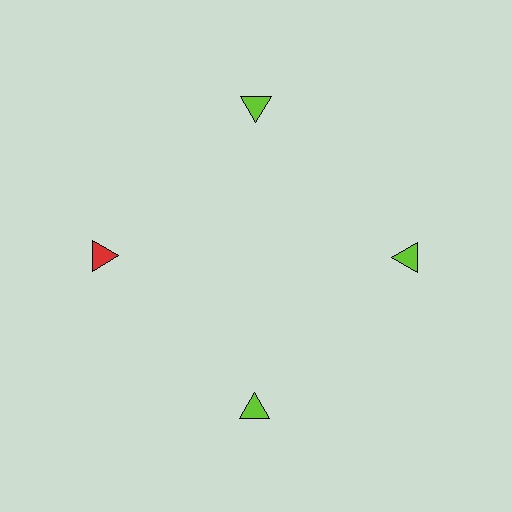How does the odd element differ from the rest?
It has a different color: red instead of lime.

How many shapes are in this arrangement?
There are 4 shapes arranged in a ring pattern.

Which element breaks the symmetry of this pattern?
The red triangle at roughly the 9 o'clock position breaks the symmetry. All other shapes are lime triangles.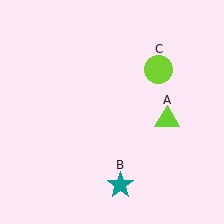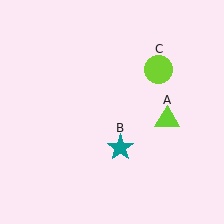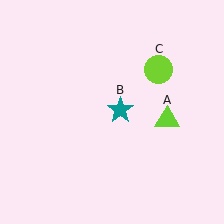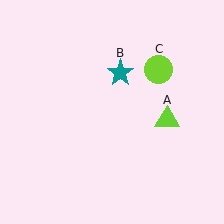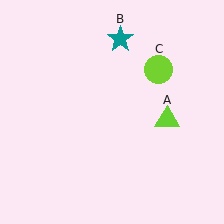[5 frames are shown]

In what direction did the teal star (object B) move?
The teal star (object B) moved up.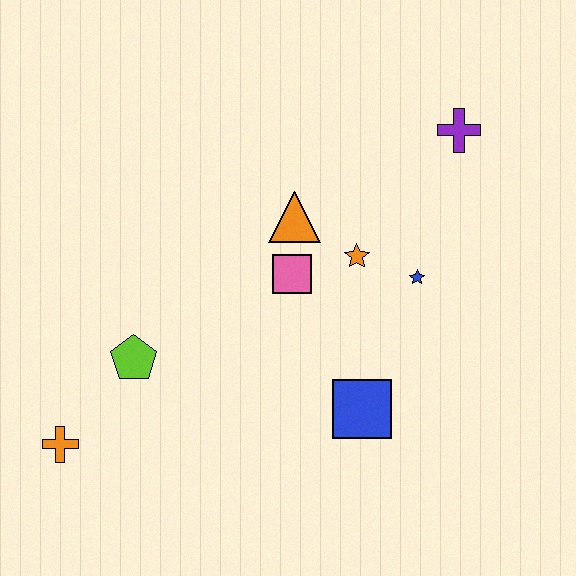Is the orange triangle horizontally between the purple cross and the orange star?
No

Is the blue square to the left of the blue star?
Yes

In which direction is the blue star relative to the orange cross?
The blue star is to the right of the orange cross.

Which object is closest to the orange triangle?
The pink square is closest to the orange triangle.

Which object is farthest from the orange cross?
The purple cross is farthest from the orange cross.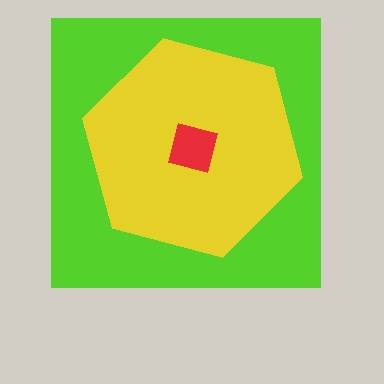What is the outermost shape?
The lime square.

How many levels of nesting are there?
3.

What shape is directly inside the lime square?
The yellow hexagon.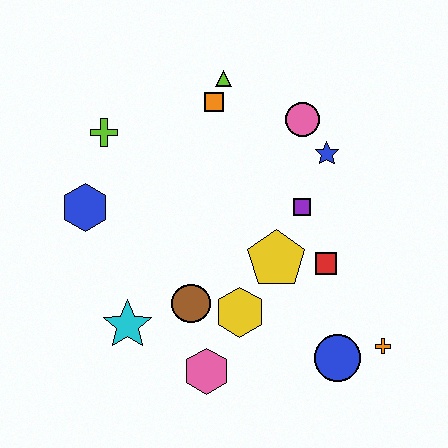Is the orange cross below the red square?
Yes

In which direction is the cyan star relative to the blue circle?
The cyan star is to the left of the blue circle.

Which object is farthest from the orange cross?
The lime cross is farthest from the orange cross.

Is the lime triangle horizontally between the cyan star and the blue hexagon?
No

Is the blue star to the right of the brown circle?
Yes